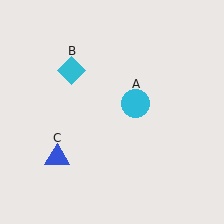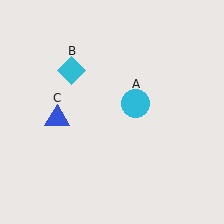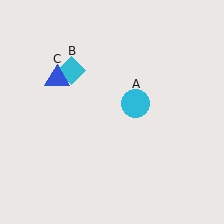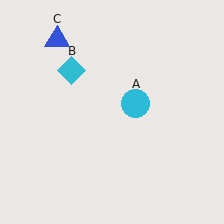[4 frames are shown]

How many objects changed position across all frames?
1 object changed position: blue triangle (object C).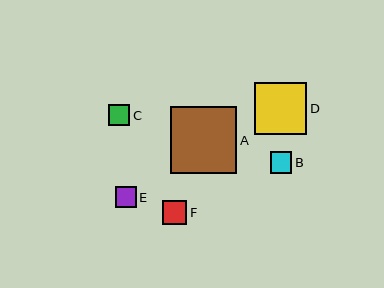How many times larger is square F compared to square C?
Square F is approximately 1.1 times the size of square C.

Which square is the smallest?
Square E is the smallest with a size of approximately 20 pixels.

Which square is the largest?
Square A is the largest with a size of approximately 67 pixels.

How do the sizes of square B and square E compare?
Square B and square E are approximately the same size.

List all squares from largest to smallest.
From largest to smallest: A, D, F, B, C, E.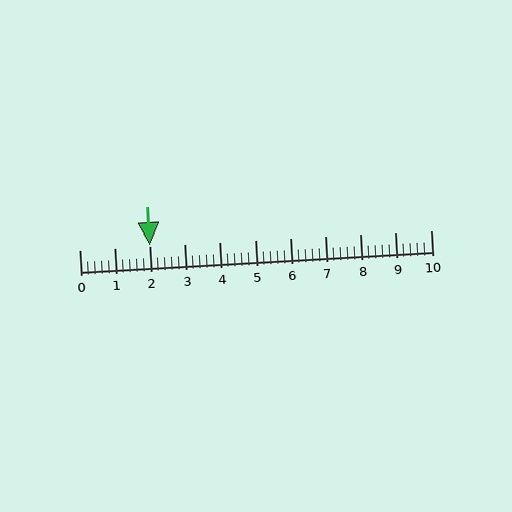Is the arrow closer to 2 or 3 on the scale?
The arrow is closer to 2.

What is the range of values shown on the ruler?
The ruler shows values from 0 to 10.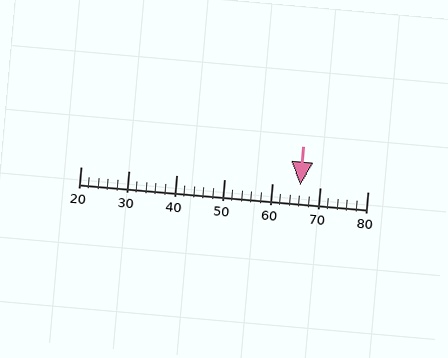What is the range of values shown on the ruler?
The ruler shows values from 20 to 80.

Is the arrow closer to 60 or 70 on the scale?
The arrow is closer to 70.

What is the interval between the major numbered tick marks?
The major tick marks are spaced 10 units apart.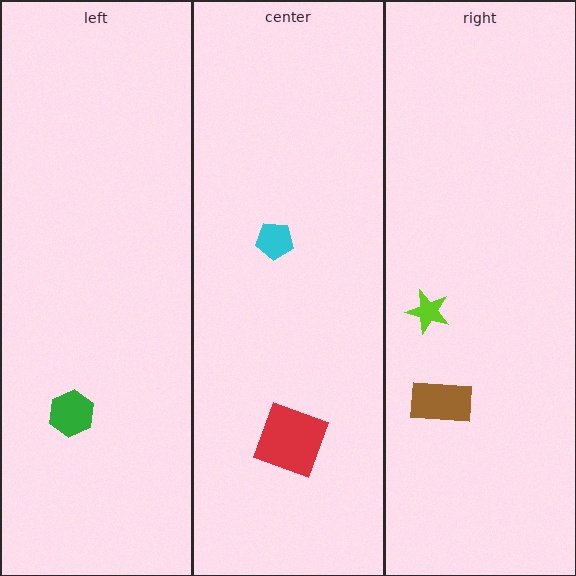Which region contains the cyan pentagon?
The center region.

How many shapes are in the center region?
2.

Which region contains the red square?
The center region.